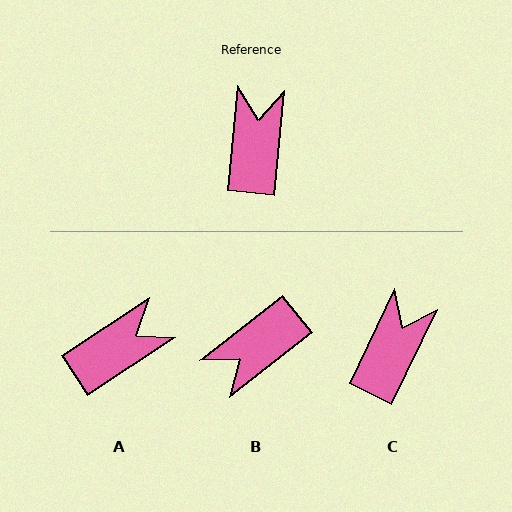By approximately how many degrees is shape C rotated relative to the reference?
Approximately 20 degrees clockwise.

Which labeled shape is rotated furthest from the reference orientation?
B, about 134 degrees away.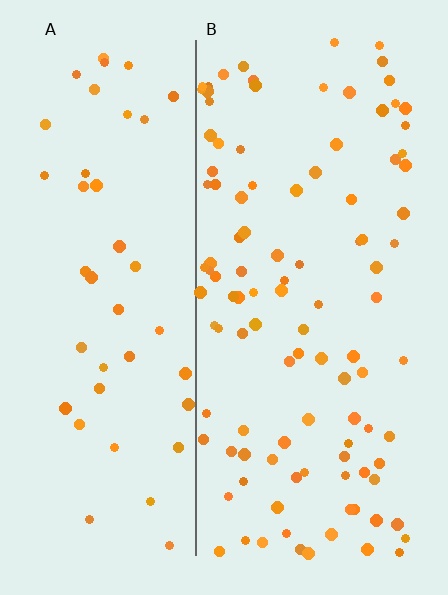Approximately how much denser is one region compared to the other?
Approximately 2.4× — region B over region A.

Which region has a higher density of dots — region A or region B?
B (the right).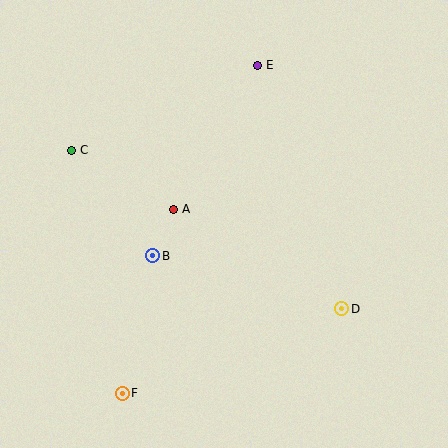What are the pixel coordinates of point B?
Point B is at (153, 256).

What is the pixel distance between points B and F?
The distance between B and F is 141 pixels.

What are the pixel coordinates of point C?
Point C is at (71, 150).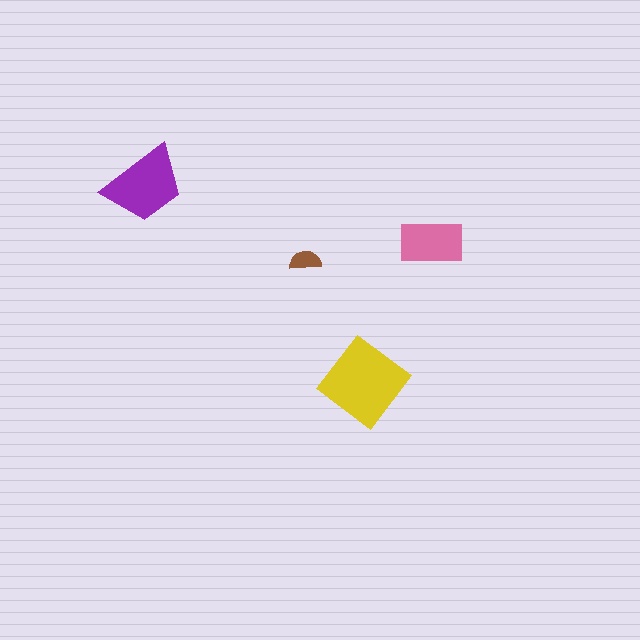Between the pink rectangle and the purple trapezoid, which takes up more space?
The purple trapezoid.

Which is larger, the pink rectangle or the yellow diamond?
The yellow diamond.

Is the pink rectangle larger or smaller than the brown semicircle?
Larger.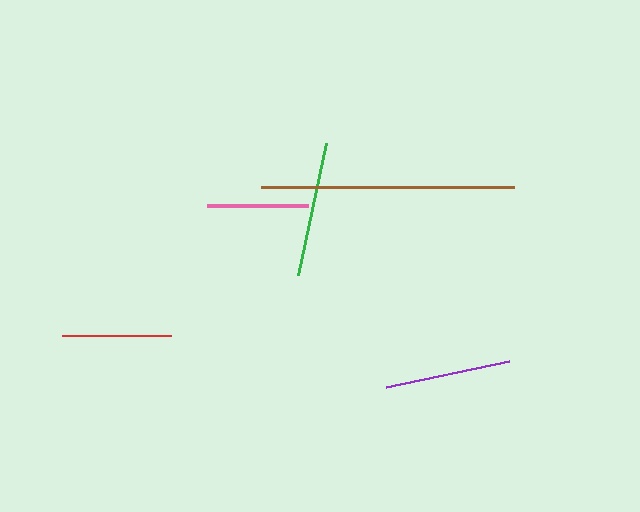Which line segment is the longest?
The brown line is the longest at approximately 253 pixels.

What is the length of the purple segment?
The purple segment is approximately 125 pixels long.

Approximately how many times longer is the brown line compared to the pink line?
The brown line is approximately 2.5 times the length of the pink line.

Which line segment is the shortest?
The pink line is the shortest at approximately 102 pixels.